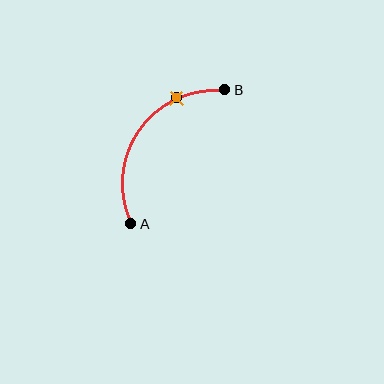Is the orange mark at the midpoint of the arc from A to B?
No. The orange mark lies on the arc but is closer to endpoint B. The arc midpoint would be at the point on the curve equidistant along the arc from both A and B.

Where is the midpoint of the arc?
The arc midpoint is the point on the curve farthest from the straight line joining A and B. It sits above and to the left of that line.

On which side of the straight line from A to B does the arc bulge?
The arc bulges above and to the left of the straight line connecting A and B.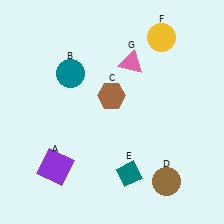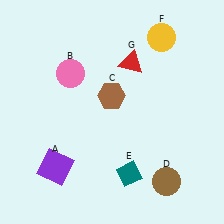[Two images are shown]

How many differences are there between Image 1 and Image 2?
There are 2 differences between the two images.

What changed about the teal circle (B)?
In Image 1, B is teal. In Image 2, it changed to pink.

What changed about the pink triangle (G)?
In Image 1, G is pink. In Image 2, it changed to red.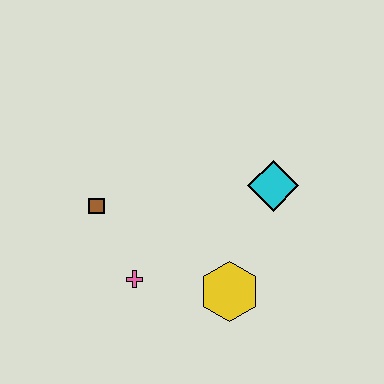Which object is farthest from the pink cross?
The cyan diamond is farthest from the pink cross.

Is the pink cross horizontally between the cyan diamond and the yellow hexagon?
No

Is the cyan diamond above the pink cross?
Yes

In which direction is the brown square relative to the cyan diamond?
The brown square is to the left of the cyan diamond.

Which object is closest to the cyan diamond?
The yellow hexagon is closest to the cyan diamond.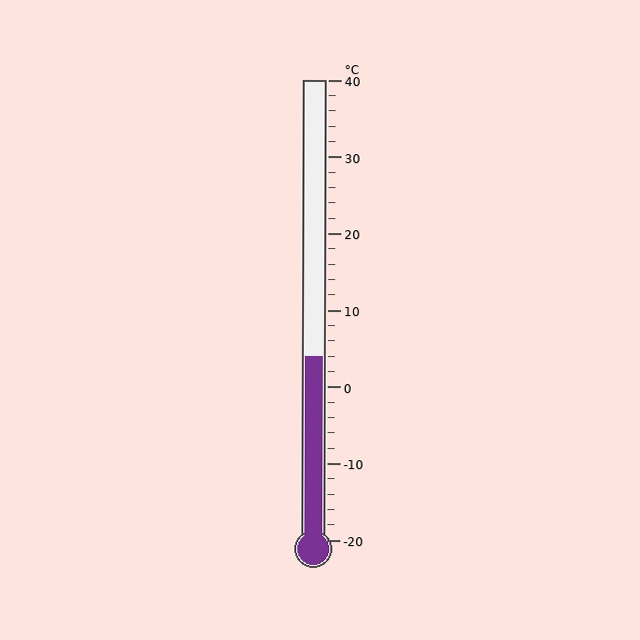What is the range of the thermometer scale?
The thermometer scale ranges from -20°C to 40°C.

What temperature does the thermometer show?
The thermometer shows approximately 4°C.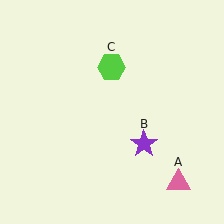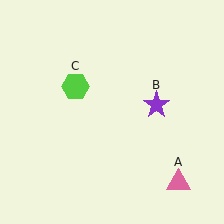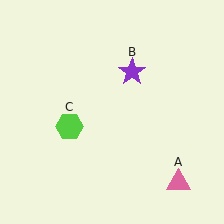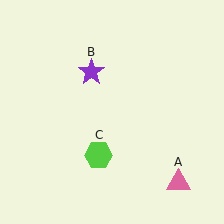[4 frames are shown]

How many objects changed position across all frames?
2 objects changed position: purple star (object B), lime hexagon (object C).